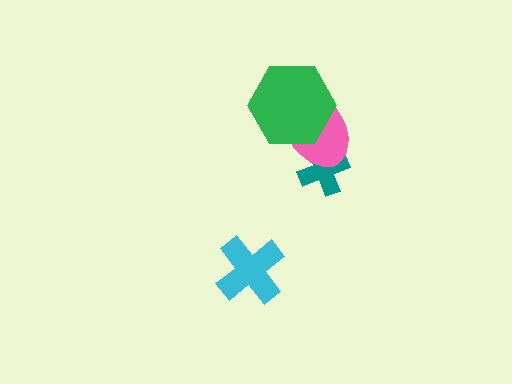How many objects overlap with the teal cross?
1 object overlaps with the teal cross.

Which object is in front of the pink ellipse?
The green hexagon is in front of the pink ellipse.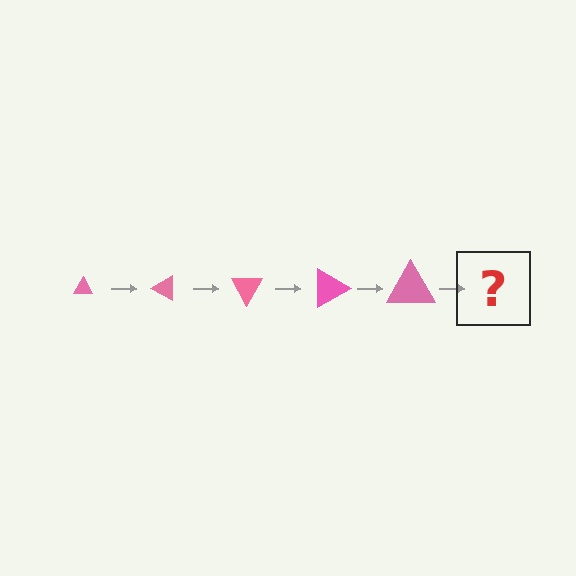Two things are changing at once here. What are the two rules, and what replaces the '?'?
The two rules are that the triangle grows larger each step and it rotates 30 degrees each step. The '?' should be a triangle, larger than the previous one and rotated 150 degrees from the start.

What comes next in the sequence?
The next element should be a triangle, larger than the previous one and rotated 150 degrees from the start.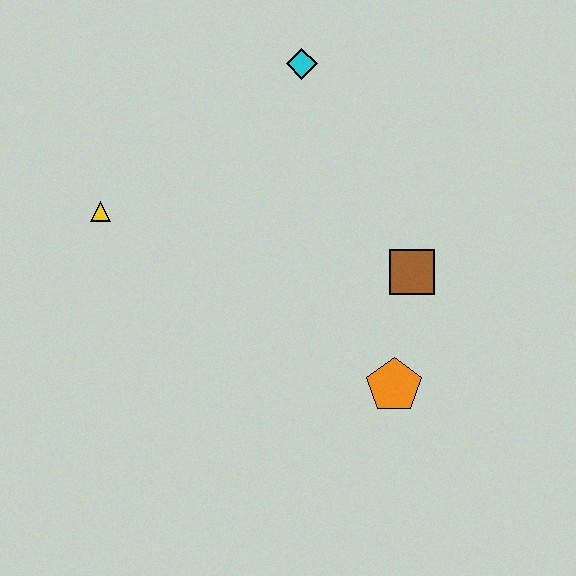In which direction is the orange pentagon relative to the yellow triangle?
The orange pentagon is to the right of the yellow triangle.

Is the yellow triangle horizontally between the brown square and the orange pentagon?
No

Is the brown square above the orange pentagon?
Yes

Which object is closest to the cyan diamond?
The brown square is closest to the cyan diamond.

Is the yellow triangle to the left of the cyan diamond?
Yes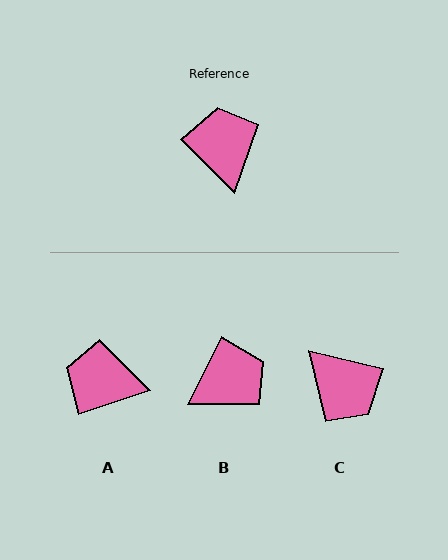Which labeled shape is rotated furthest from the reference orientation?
C, about 148 degrees away.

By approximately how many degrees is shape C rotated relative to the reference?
Approximately 148 degrees clockwise.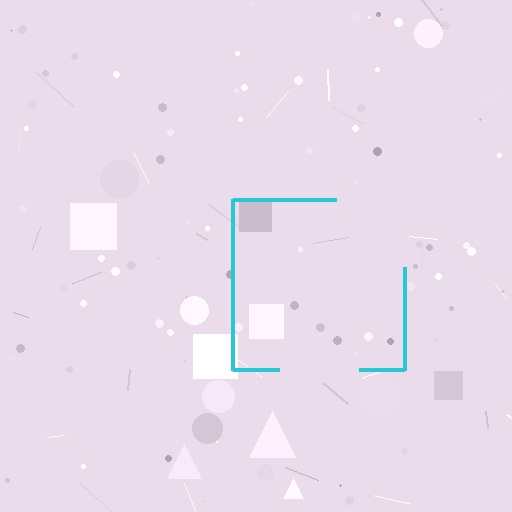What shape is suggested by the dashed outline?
The dashed outline suggests a square.